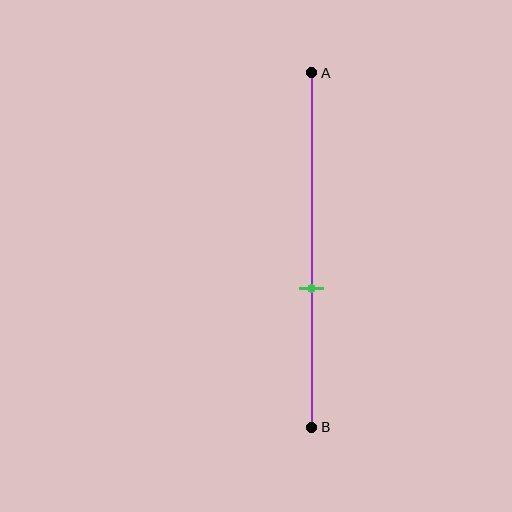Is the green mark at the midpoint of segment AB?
No, the mark is at about 60% from A, not at the 50% midpoint.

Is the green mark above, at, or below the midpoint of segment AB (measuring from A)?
The green mark is below the midpoint of segment AB.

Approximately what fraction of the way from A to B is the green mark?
The green mark is approximately 60% of the way from A to B.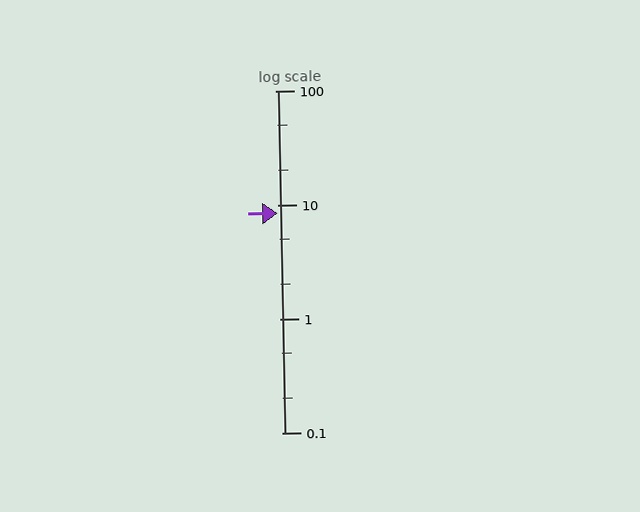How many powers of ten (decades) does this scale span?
The scale spans 3 decades, from 0.1 to 100.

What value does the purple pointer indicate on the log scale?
The pointer indicates approximately 8.5.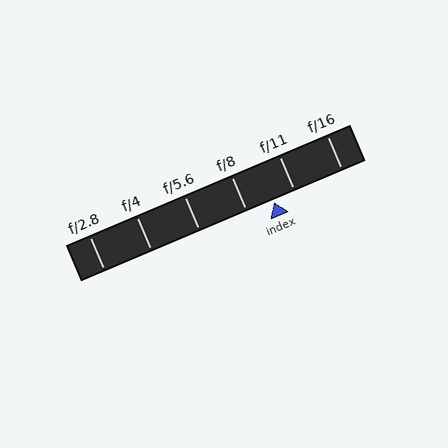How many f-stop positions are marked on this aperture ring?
There are 6 f-stop positions marked.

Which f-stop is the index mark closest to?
The index mark is closest to f/11.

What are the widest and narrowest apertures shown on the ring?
The widest aperture shown is f/2.8 and the narrowest is f/16.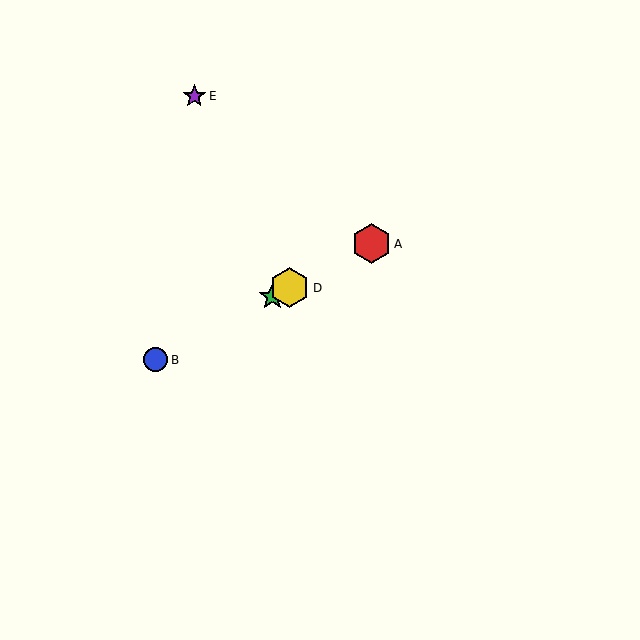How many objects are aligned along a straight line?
4 objects (A, B, C, D) are aligned along a straight line.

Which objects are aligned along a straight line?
Objects A, B, C, D are aligned along a straight line.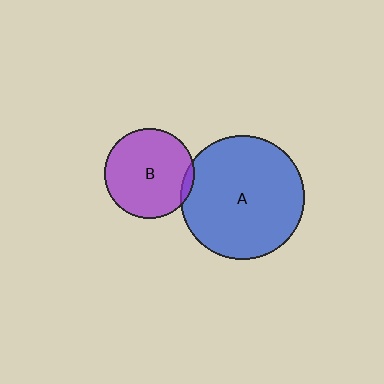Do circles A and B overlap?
Yes.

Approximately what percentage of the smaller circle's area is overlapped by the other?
Approximately 5%.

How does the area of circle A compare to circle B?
Approximately 1.9 times.